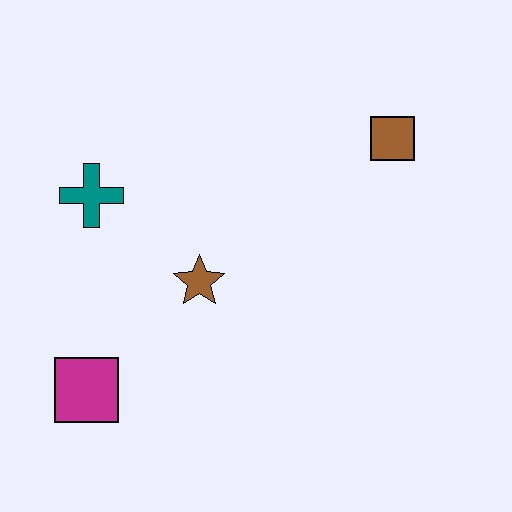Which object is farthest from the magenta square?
The brown square is farthest from the magenta square.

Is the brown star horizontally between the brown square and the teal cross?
Yes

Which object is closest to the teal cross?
The brown star is closest to the teal cross.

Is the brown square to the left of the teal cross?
No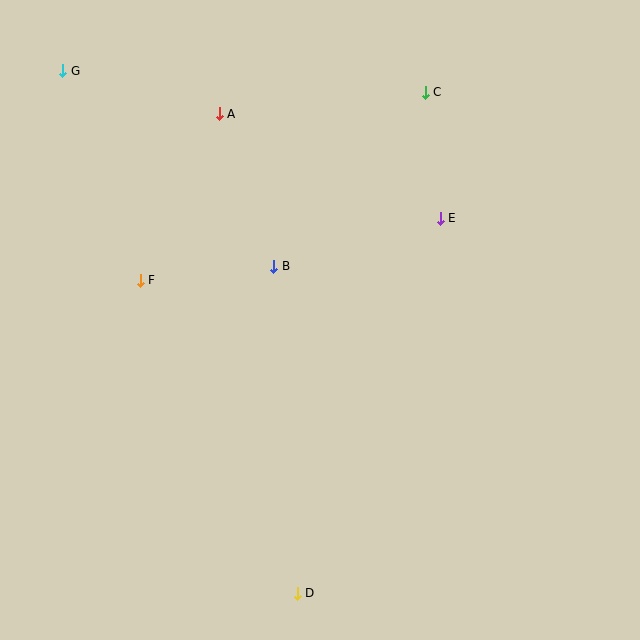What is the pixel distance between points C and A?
The distance between C and A is 207 pixels.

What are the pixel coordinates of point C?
Point C is at (425, 92).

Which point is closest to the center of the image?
Point B at (274, 266) is closest to the center.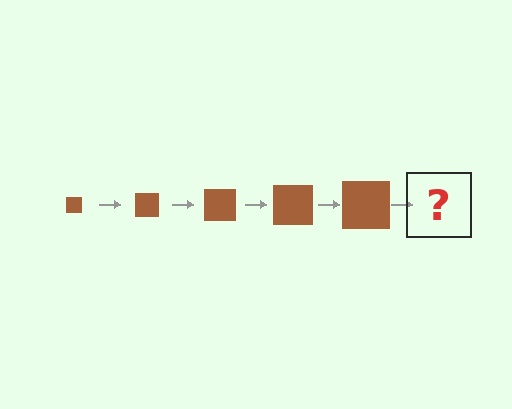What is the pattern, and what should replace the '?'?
The pattern is that the square gets progressively larger each step. The '?' should be a brown square, larger than the previous one.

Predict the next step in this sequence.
The next step is a brown square, larger than the previous one.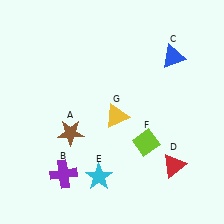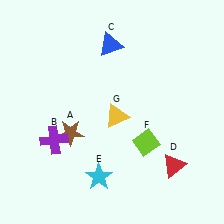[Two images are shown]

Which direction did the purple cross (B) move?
The purple cross (B) moved up.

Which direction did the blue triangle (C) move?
The blue triangle (C) moved left.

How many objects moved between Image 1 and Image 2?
2 objects moved between the two images.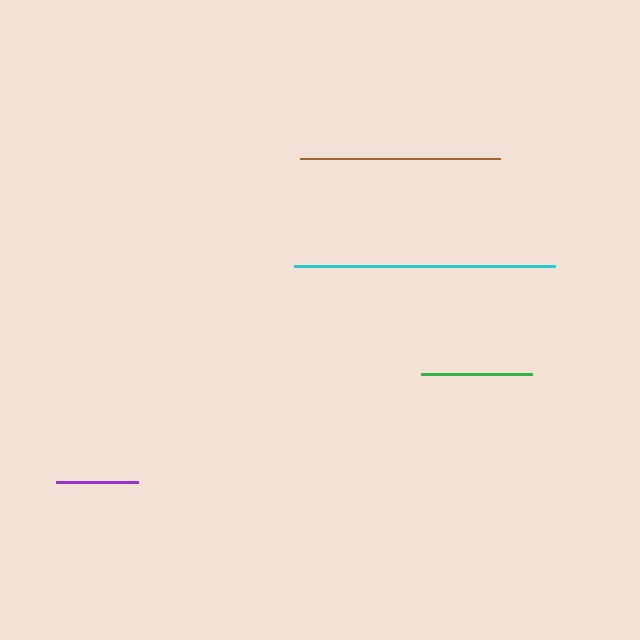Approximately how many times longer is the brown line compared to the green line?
The brown line is approximately 1.8 times the length of the green line.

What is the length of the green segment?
The green segment is approximately 111 pixels long.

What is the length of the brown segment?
The brown segment is approximately 200 pixels long.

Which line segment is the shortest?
The purple line is the shortest at approximately 82 pixels.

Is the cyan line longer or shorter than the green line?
The cyan line is longer than the green line.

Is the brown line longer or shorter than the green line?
The brown line is longer than the green line.